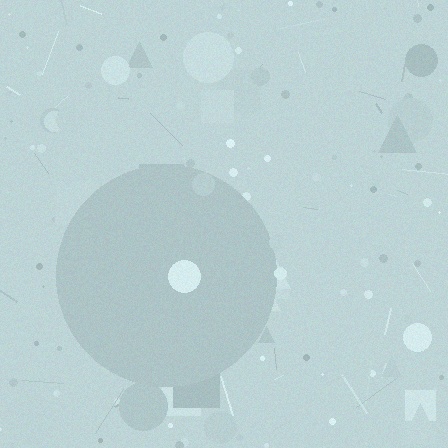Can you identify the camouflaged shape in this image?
The camouflaged shape is a circle.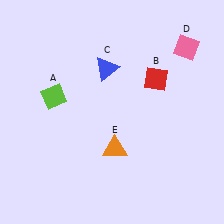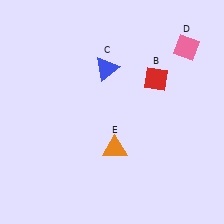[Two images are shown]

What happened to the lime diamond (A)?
The lime diamond (A) was removed in Image 2. It was in the top-left area of Image 1.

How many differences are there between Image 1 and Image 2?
There is 1 difference between the two images.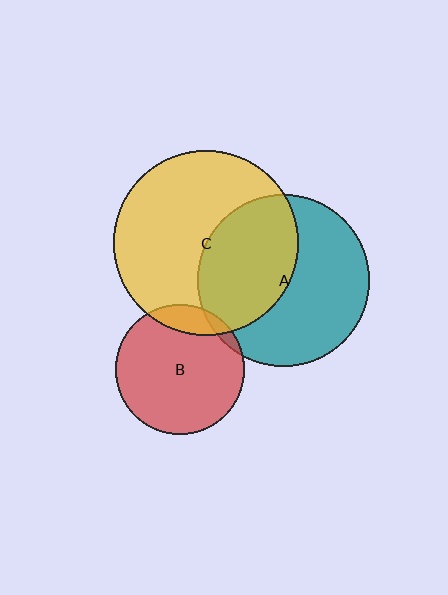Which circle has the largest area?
Circle C (yellow).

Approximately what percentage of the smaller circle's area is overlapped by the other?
Approximately 15%.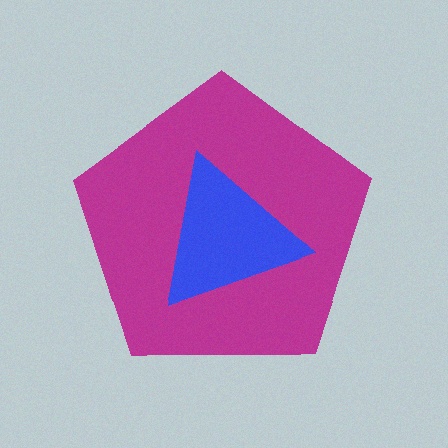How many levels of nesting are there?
2.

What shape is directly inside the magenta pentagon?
The blue triangle.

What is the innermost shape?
The blue triangle.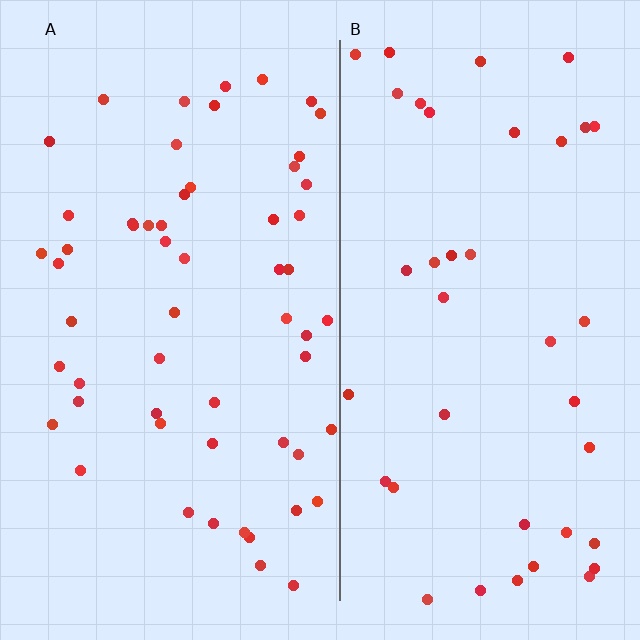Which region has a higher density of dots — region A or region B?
A (the left).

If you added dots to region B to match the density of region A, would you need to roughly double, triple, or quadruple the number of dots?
Approximately double.